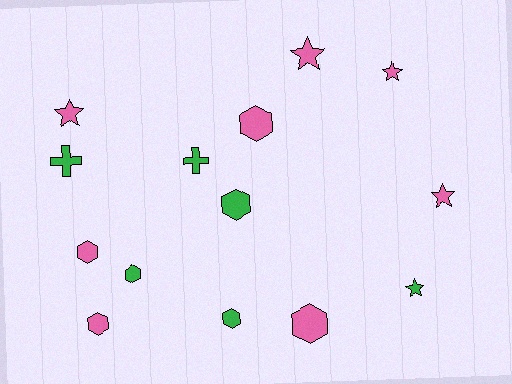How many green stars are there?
There is 1 green star.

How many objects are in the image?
There are 14 objects.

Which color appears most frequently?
Pink, with 8 objects.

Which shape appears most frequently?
Hexagon, with 7 objects.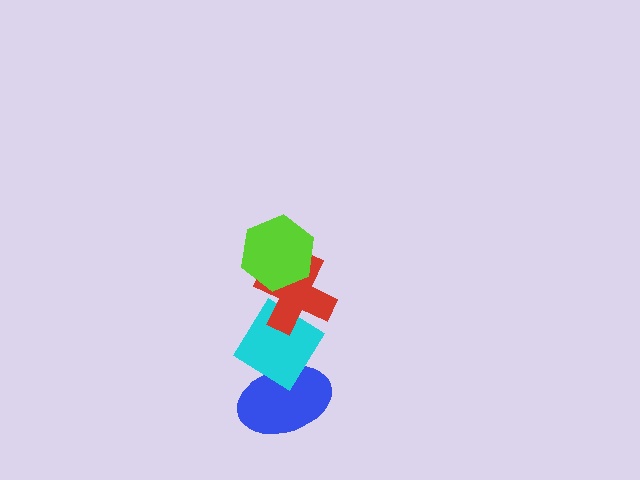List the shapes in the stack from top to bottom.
From top to bottom: the lime hexagon, the red cross, the cyan diamond, the blue ellipse.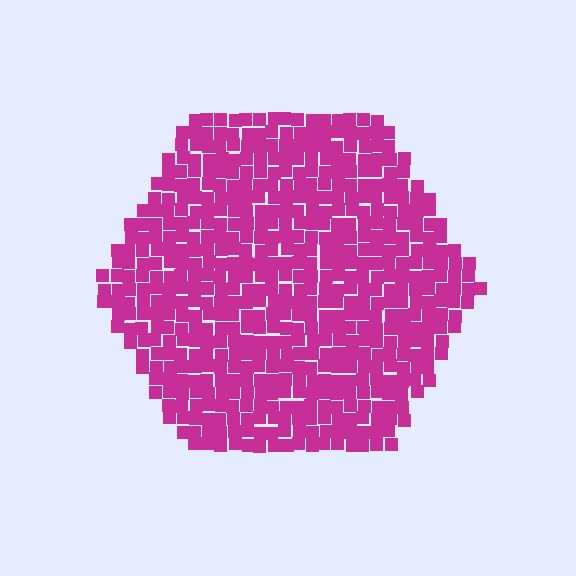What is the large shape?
The large shape is a hexagon.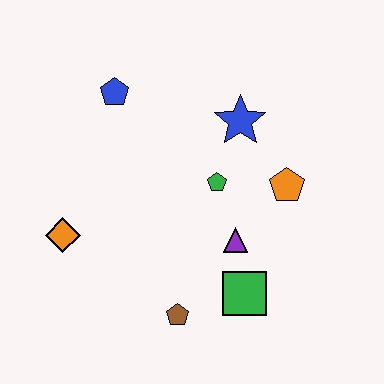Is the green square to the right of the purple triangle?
Yes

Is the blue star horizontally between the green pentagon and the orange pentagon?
Yes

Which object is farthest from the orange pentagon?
The orange diamond is farthest from the orange pentagon.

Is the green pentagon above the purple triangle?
Yes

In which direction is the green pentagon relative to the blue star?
The green pentagon is below the blue star.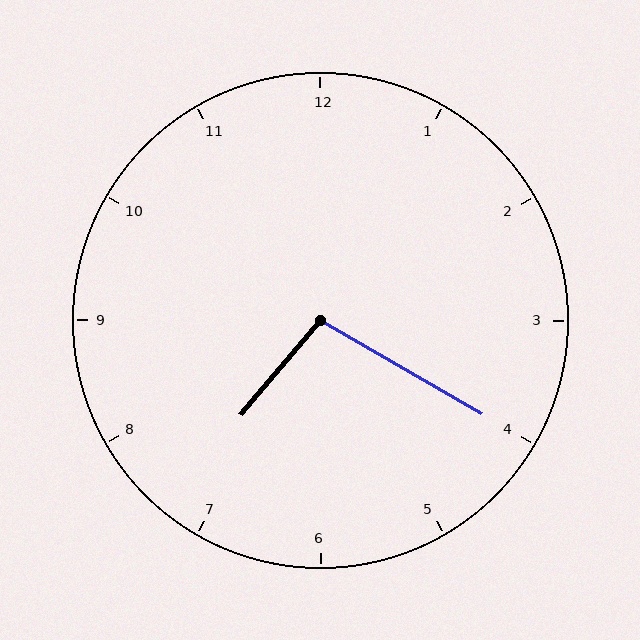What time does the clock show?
7:20.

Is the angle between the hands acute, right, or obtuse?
It is obtuse.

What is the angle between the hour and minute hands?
Approximately 100 degrees.